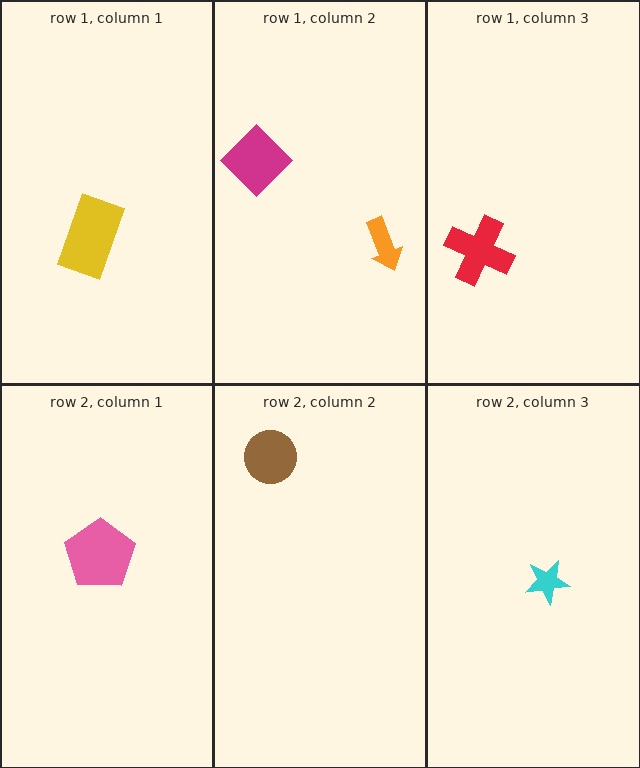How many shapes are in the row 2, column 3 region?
1.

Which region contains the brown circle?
The row 2, column 2 region.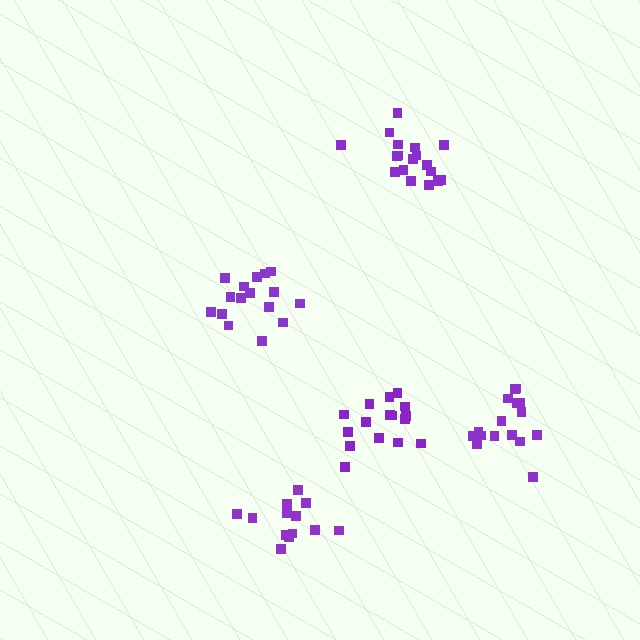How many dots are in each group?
Group 1: 16 dots, Group 2: 19 dots, Group 3: 16 dots, Group 4: 16 dots, Group 5: 13 dots (80 total).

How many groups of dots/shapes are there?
There are 5 groups.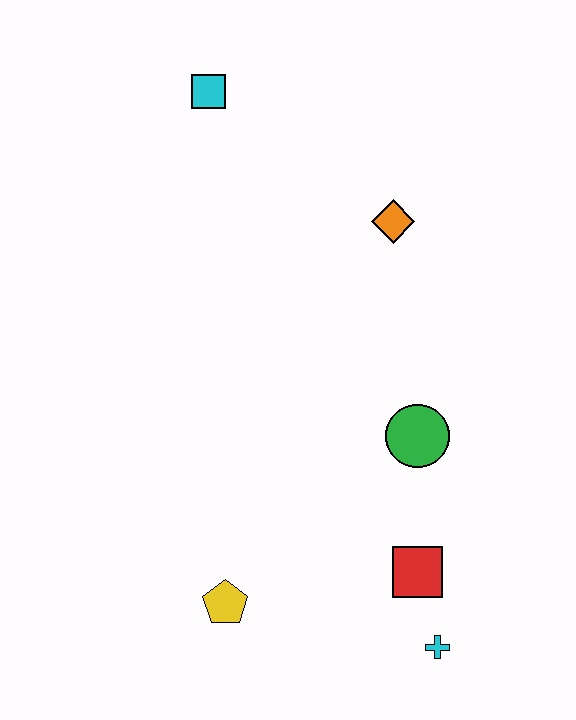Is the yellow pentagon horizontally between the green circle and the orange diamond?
No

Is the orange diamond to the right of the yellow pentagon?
Yes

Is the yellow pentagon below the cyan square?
Yes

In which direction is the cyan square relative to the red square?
The cyan square is above the red square.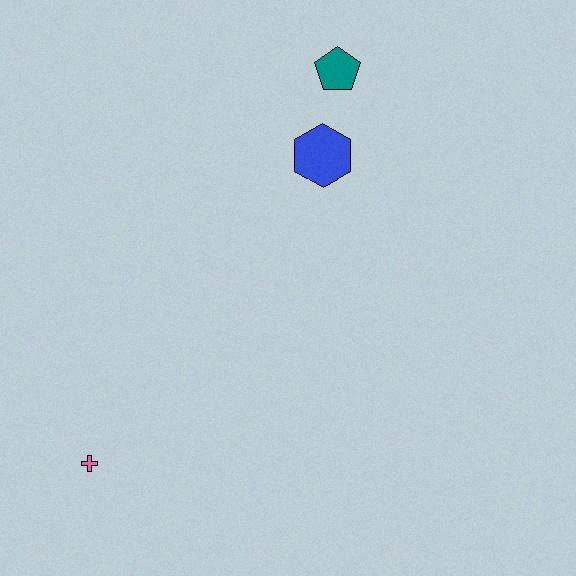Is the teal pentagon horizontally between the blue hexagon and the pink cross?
No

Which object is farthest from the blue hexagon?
The pink cross is farthest from the blue hexagon.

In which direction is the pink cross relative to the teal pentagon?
The pink cross is below the teal pentagon.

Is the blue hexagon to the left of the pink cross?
No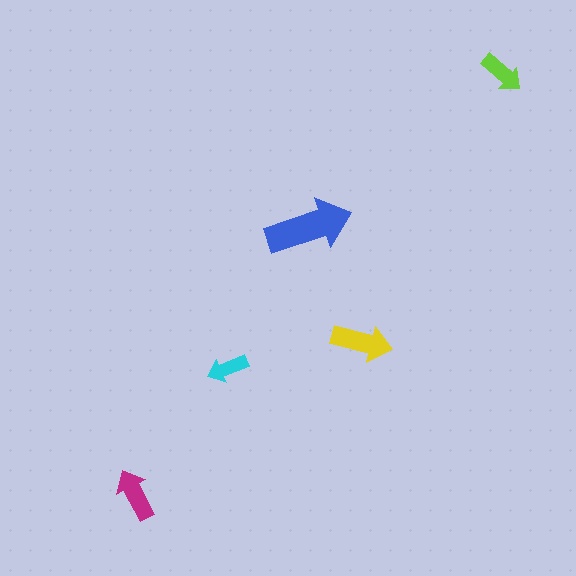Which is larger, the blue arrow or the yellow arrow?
The blue one.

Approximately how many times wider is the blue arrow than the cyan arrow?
About 2 times wider.